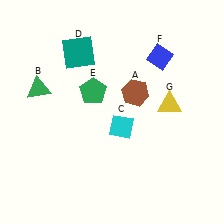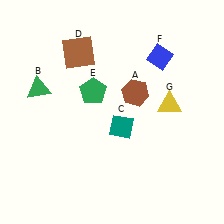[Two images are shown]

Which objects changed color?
C changed from cyan to teal. D changed from teal to brown.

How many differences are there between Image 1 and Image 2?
There are 2 differences between the two images.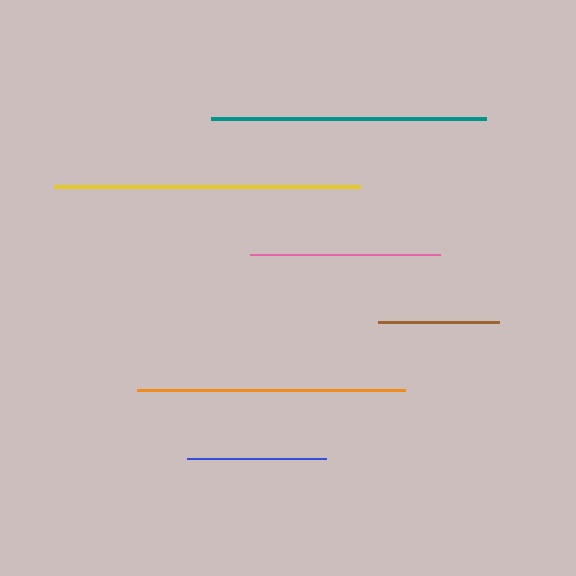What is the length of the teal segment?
The teal segment is approximately 274 pixels long.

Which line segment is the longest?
The yellow line is the longest at approximately 306 pixels.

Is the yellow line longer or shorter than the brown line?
The yellow line is longer than the brown line.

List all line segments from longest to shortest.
From longest to shortest: yellow, teal, orange, pink, blue, brown.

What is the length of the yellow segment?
The yellow segment is approximately 306 pixels long.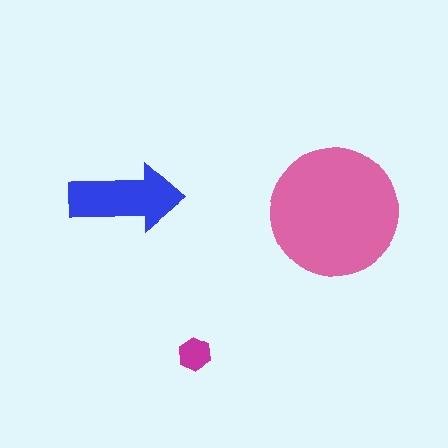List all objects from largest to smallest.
The pink circle, the blue arrow, the magenta hexagon.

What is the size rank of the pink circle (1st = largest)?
1st.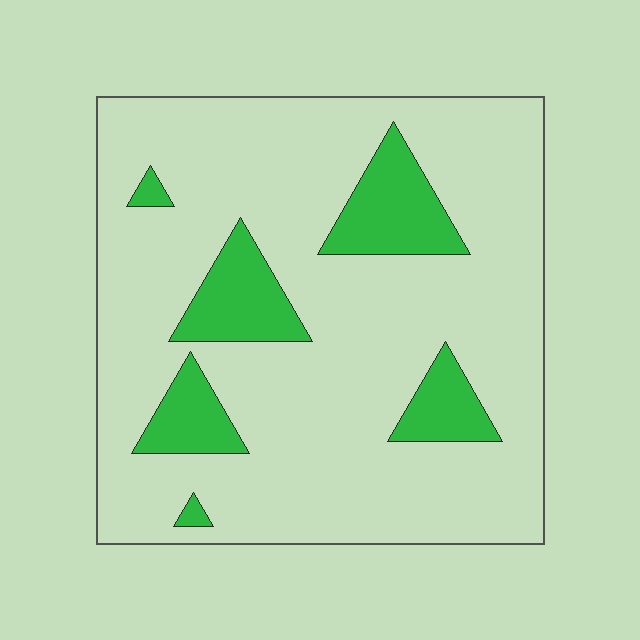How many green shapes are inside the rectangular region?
6.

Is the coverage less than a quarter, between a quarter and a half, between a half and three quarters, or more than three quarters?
Less than a quarter.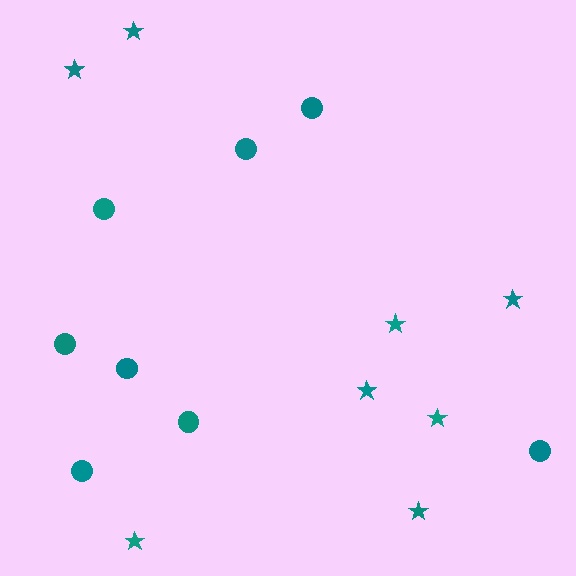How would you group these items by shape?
There are 2 groups: one group of stars (8) and one group of circles (8).